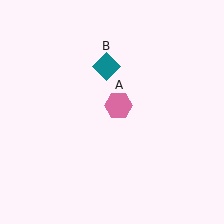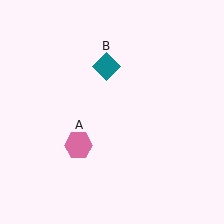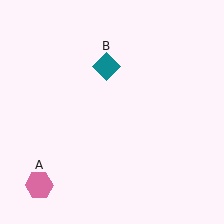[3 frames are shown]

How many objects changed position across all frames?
1 object changed position: pink hexagon (object A).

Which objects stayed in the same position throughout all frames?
Teal diamond (object B) remained stationary.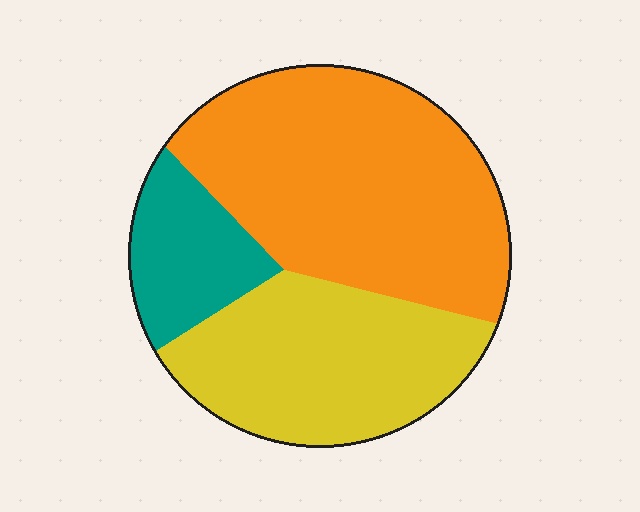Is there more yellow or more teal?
Yellow.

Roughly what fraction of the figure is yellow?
Yellow takes up about one third (1/3) of the figure.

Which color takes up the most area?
Orange, at roughly 50%.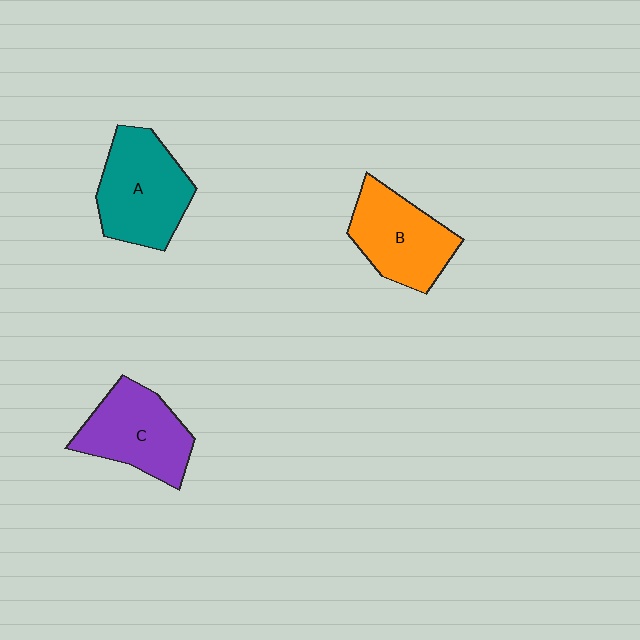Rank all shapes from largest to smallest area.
From largest to smallest: A (teal), C (purple), B (orange).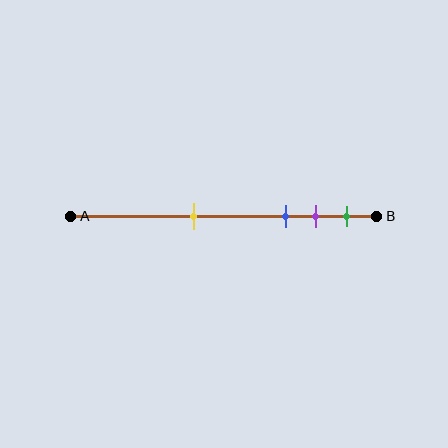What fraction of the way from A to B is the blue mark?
The blue mark is approximately 70% (0.7) of the way from A to B.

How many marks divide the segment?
There are 4 marks dividing the segment.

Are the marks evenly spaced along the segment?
No, the marks are not evenly spaced.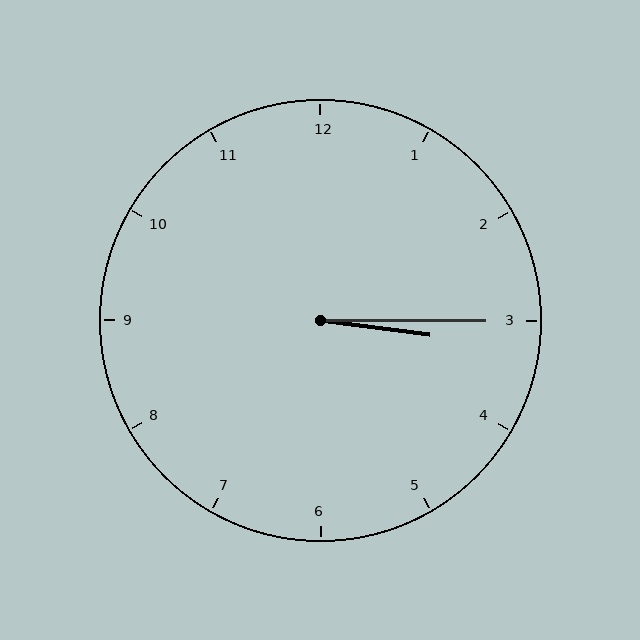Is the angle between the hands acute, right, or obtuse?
It is acute.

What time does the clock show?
3:15.